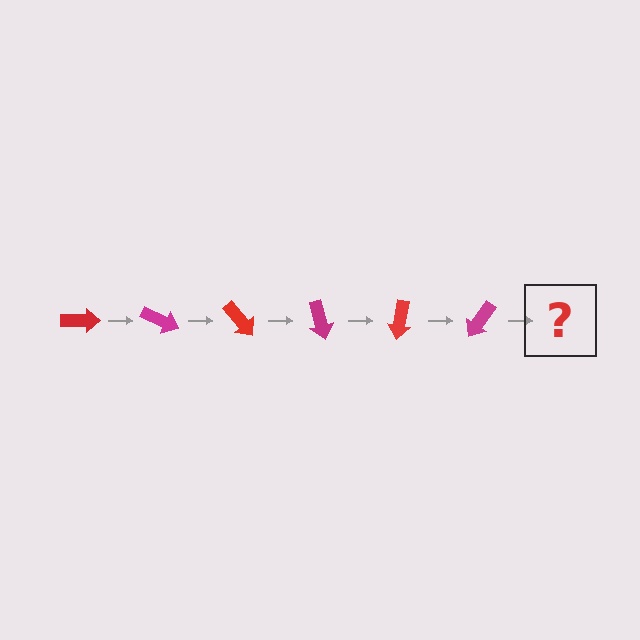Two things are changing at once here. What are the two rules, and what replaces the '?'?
The two rules are that it rotates 25 degrees each step and the color cycles through red and magenta. The '?' should be a red arrow, rotated 150 degrees from the start.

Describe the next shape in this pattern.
It should be a red arrow, rotated 150 degrees from the start.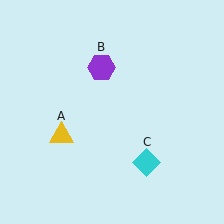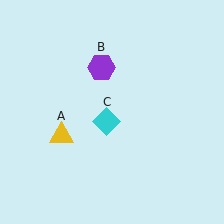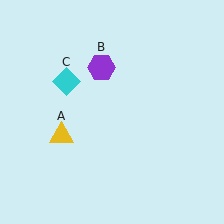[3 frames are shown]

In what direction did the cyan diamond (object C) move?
The cyan diamond (object C) moved up and to the left.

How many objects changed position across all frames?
1 object changed position: cyan diamond (object C).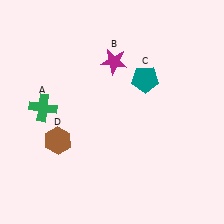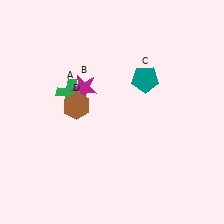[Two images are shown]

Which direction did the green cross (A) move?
The green cross (A) moved right.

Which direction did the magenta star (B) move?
The magenta star (B) moved left.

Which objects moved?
The objects that moved are: the green cross (A), the magenta star (B), the brown hexagon (D).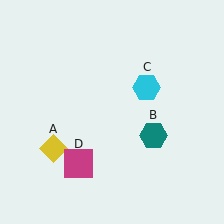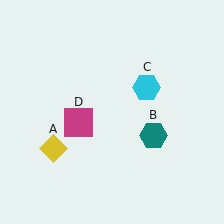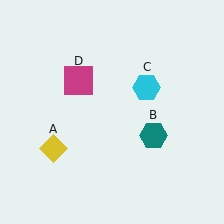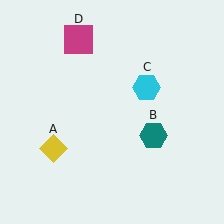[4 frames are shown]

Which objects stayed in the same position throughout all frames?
Yellow diamond (object A) and teal hexagon (object B) and cyan hexagon (object C) remained stationary.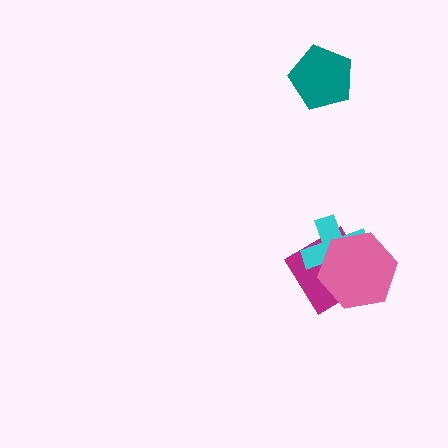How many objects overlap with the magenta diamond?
2 objects overlap with the magenta diamond.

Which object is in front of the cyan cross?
The pink hexagon is in front of the cyan cross.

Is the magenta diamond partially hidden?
Yes, it is partially covered by another shape.